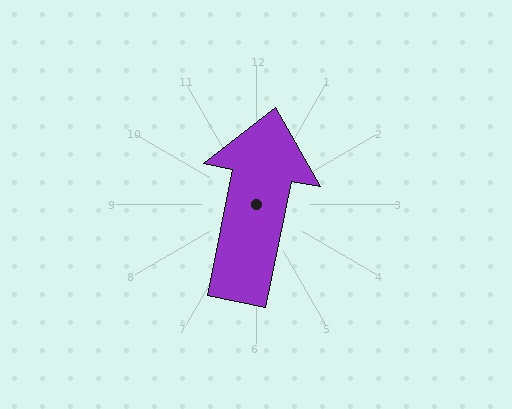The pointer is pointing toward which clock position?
Roughly 12 o'clock.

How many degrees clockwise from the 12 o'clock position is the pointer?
Approximately 11 degrees.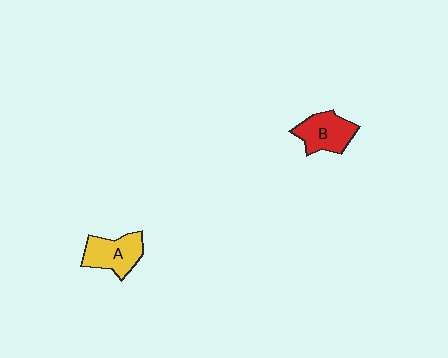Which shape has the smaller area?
Shape B (red).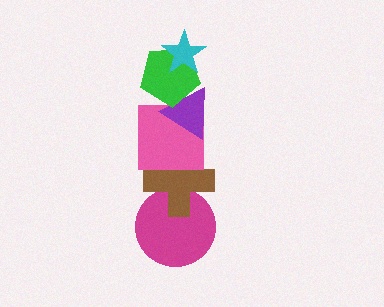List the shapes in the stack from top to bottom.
From top to bottom: the cyan star, the green pentagon, the purple triangle, the pink square, the brown cross, the magenta circle.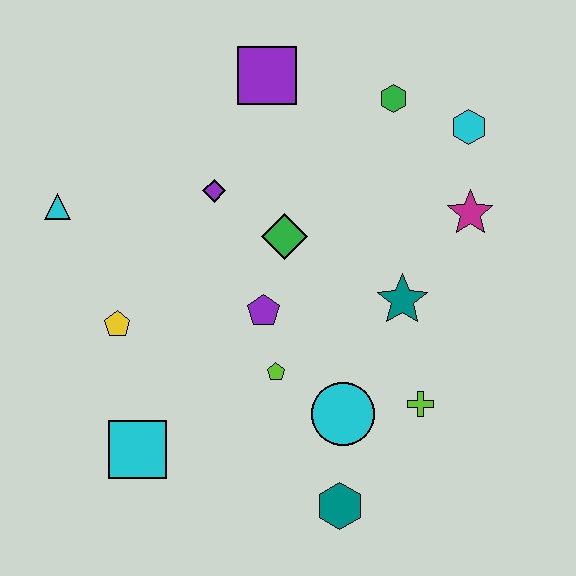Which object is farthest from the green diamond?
The teal hexagon is farthest from the green diamond.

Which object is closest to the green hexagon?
The cyan hexagon is closest to the green hexagon.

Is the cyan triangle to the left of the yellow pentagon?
Yes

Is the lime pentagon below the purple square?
Yes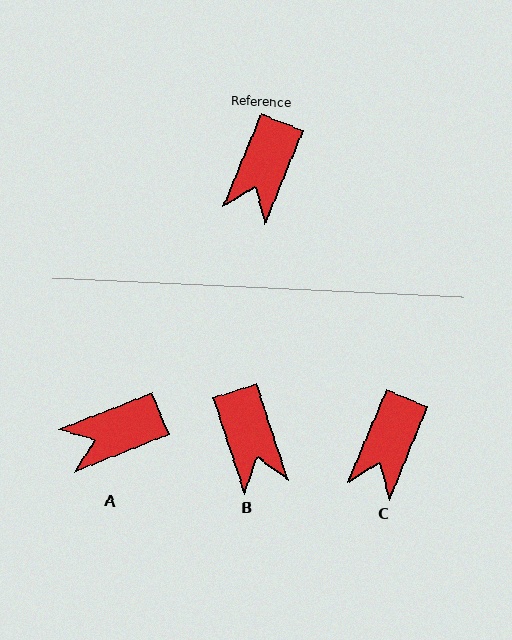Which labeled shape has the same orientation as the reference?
C.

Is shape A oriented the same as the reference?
No, it is off by about 46 degrees.